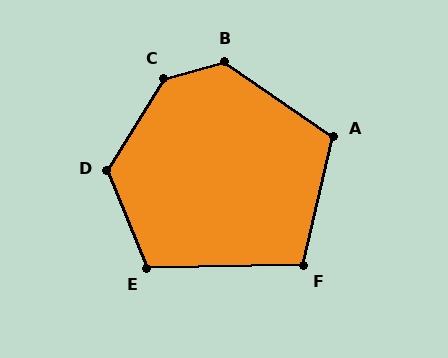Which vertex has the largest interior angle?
C, at approximately 137 degrees.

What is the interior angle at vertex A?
Approximately 111 degrees (obtuse).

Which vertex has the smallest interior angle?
F, at approximately 104 degrees.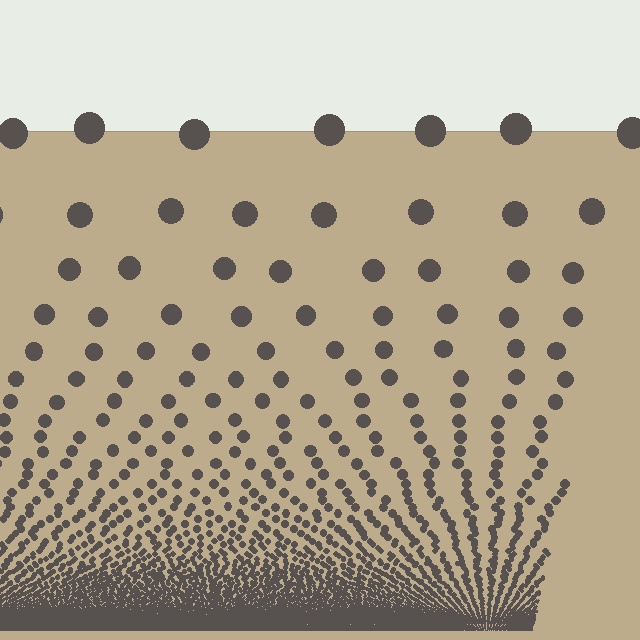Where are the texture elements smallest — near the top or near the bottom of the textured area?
Near the bottom.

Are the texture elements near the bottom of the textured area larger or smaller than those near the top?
Smaller. The gradient is inverted — elements near the bottom are smaller and denser.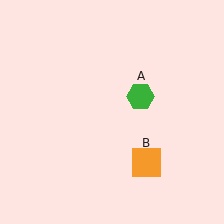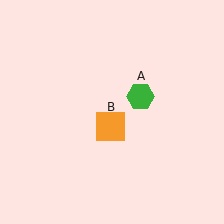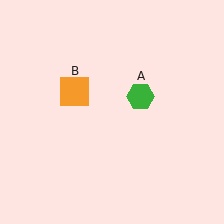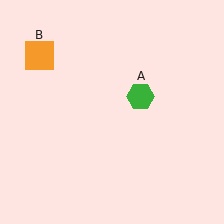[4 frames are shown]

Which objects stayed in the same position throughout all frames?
Green hexagon (object A) remained stationary.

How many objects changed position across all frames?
1 object changed position: orange square (object B).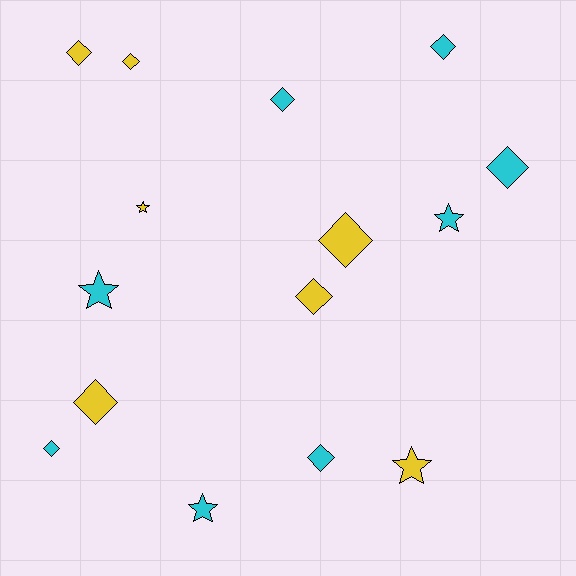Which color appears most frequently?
Cyan, with 8 objects.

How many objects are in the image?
There are 15 objects.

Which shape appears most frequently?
Diamond, with 10 objects.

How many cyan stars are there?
There are 3 cyan stars.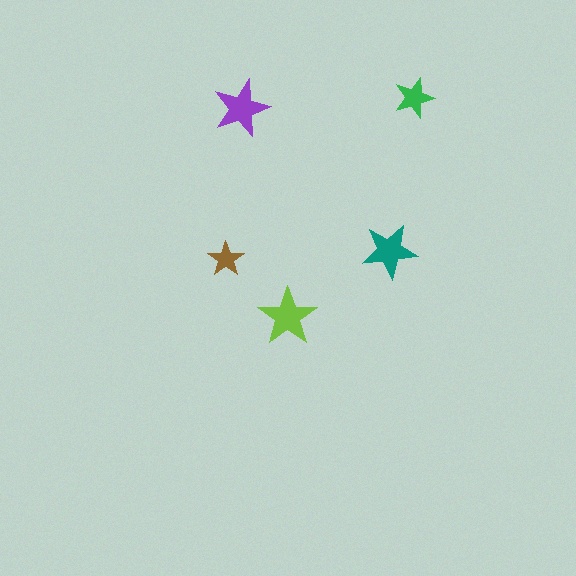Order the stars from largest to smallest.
the lime one, the purple one, the teal one, the green one, the brown one.